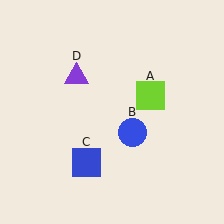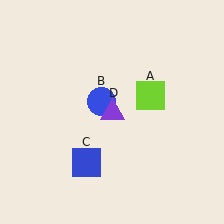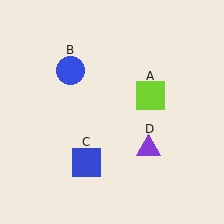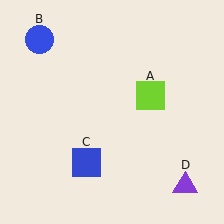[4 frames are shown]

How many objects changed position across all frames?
2 objects changed position: blue circle (object B), purple triangle (object D).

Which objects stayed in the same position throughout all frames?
Lime square (object A) and blue square (object C) remained stationary.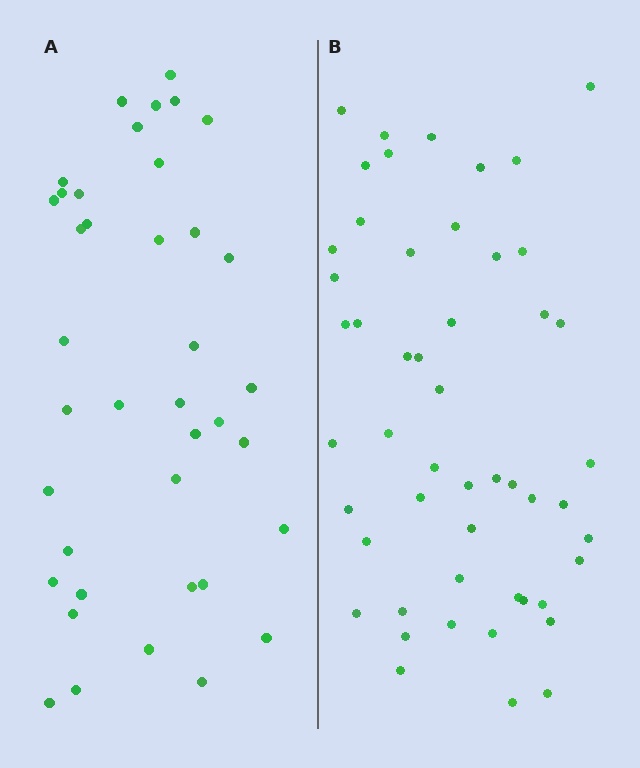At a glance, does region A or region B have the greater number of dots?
Region B (the right region) has more dots.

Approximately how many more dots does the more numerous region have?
Region B has roughly 12 or so more dots than region A.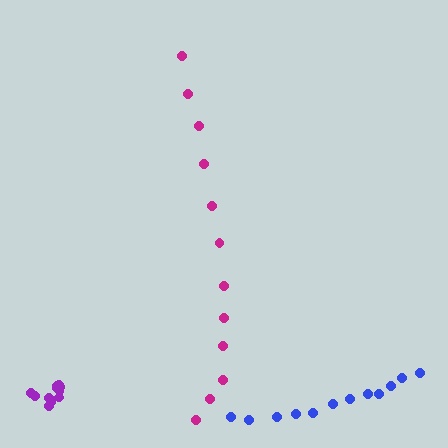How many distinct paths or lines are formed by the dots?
There are 3 distinct paths.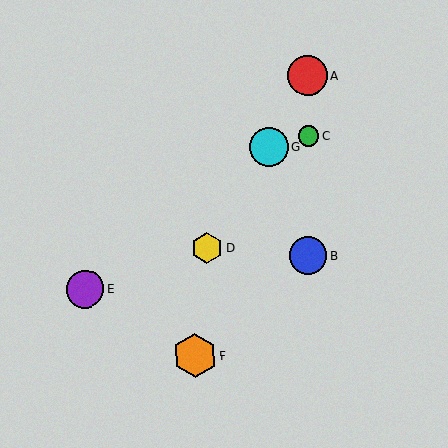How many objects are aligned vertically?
3 objects (A, B, C) are aligned vertically.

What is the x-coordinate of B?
Object B is at x≈308.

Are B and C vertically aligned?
Yes, both are at x≈308.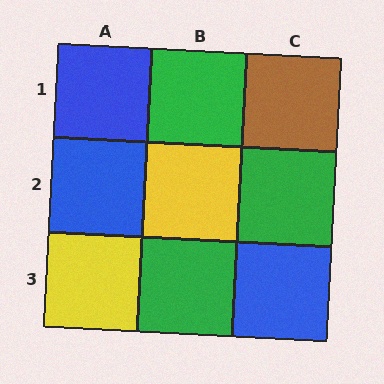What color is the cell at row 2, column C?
Green.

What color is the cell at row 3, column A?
Yellow.